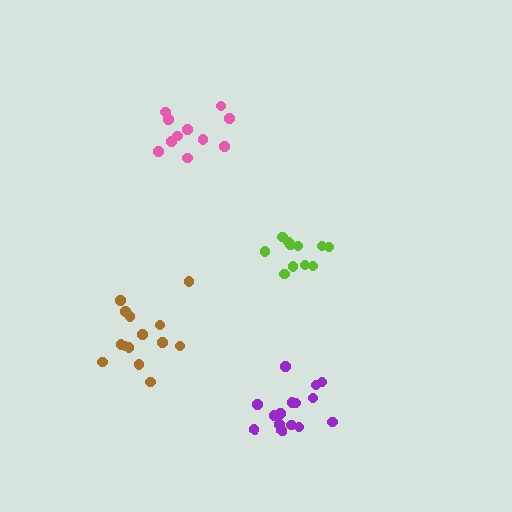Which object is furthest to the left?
The brown cluster is leftmost.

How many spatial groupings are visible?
There are 4 spatial groupings.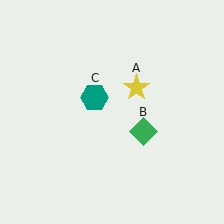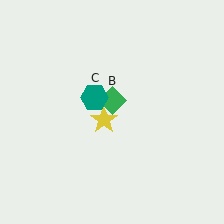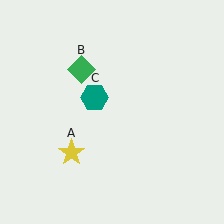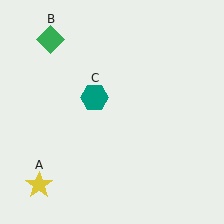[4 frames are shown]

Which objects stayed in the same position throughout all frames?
Teal hexagon (object C) remained stationary.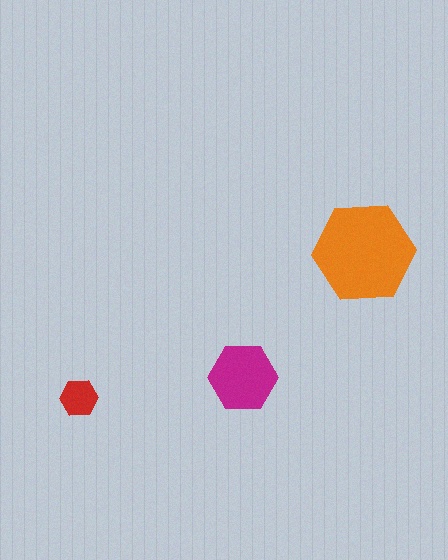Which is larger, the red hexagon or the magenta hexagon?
The magenta one.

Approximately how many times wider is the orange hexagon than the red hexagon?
About 2.5 times wider.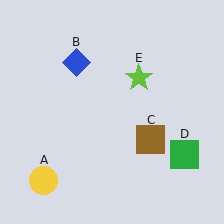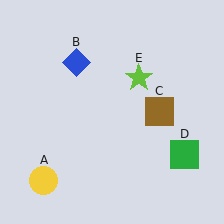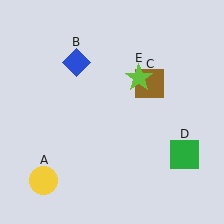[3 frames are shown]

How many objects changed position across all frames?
1 object changed position: brown square (object C).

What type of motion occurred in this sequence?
The brown square (object C) rotated counterclockwise around the center of the scene.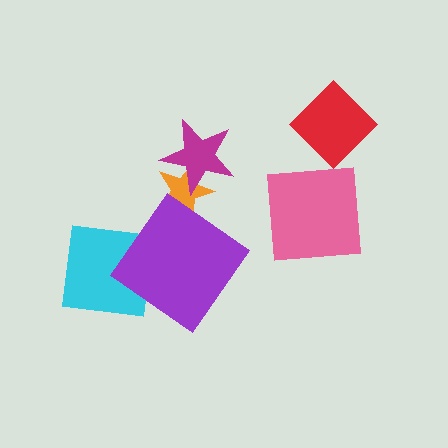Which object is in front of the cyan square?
The purple diamond is in front of the cyan square.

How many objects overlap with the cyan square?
1 object overlaps with the cyan square.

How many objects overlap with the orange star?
2 objects overlap with the orange star.